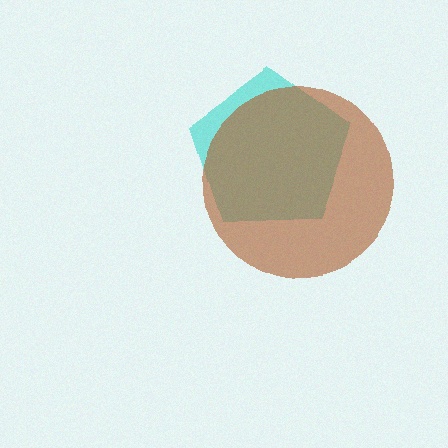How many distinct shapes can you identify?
There are 2 distinct shapes: a cyan pentagon, a brown circle.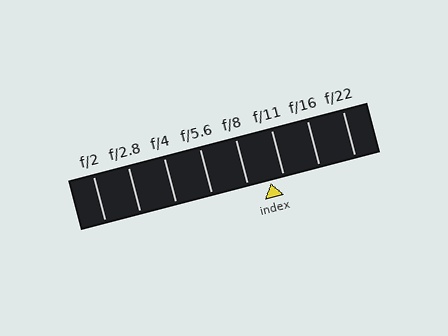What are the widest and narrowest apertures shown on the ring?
The widest aperture shown is f/2 and the narrowest is f/22.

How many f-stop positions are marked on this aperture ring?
There are 8 f-stop positions marked.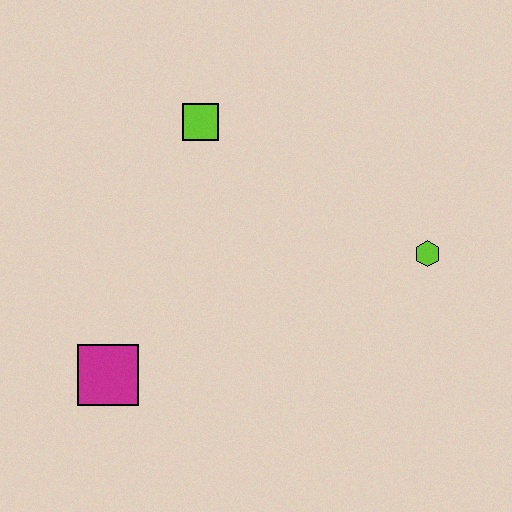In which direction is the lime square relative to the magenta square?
The lime square is above the magenta square.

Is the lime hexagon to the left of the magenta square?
No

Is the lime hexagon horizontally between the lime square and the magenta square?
No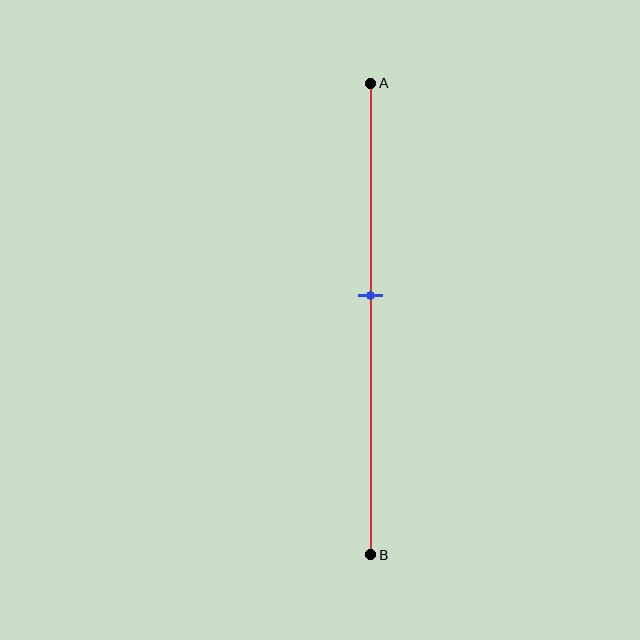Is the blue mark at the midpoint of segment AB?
No, the mark is at about 45% from A, not at the 50% midpoint.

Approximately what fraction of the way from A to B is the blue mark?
The blue mark is approximately 45% of the way from A to B.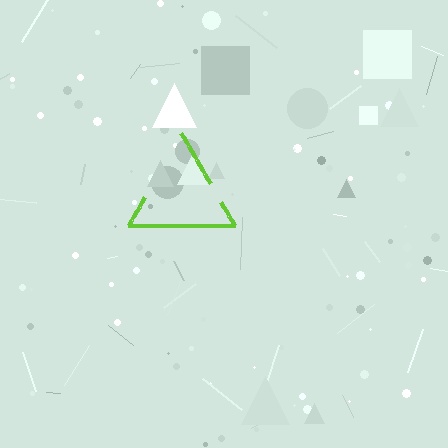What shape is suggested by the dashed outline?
The dashed outline suggests a triangle.